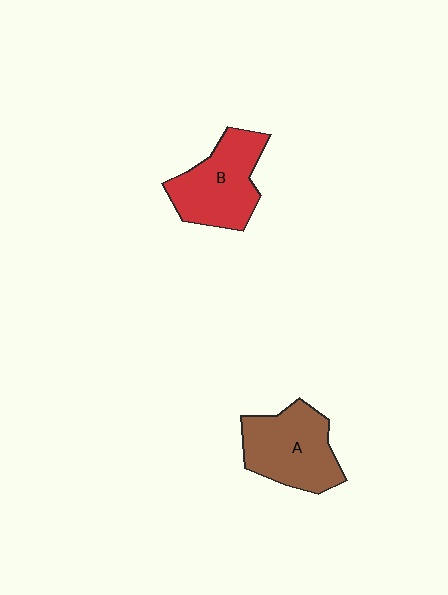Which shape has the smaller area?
Shape B (red).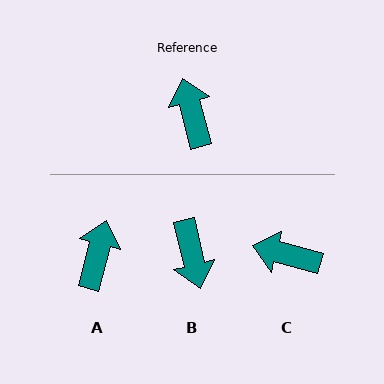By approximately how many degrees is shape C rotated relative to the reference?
Approximately 60 degrees counter-clockwise.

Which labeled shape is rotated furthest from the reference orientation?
B, about 179 degrees away.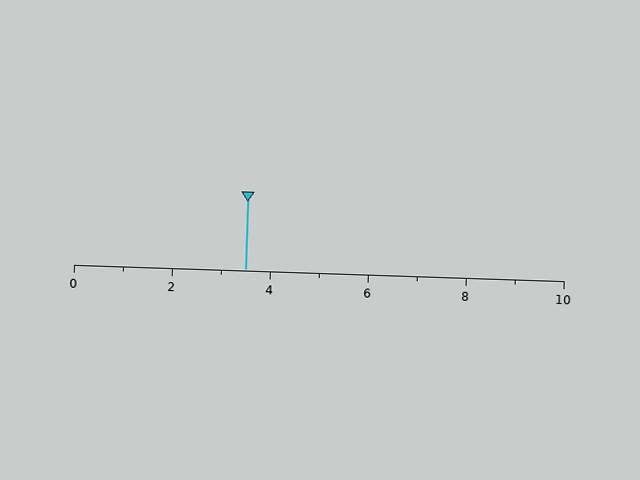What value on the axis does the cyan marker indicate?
The marker indicates approximately 3.5.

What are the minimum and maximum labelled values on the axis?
The axis runs from 0 to 10.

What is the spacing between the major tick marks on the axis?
The major ticks are spaced 2 apart.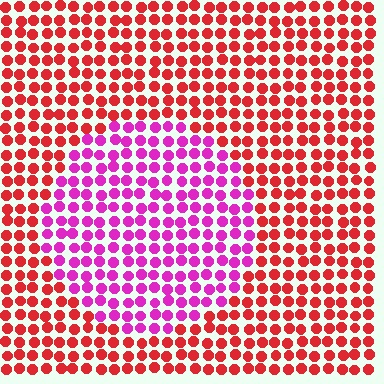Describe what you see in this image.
The image is filled with small red elements in a uniform arrangement. A circle-shaped region is visible where the elements are tinted to a slightly different hue, forming a subtle color boundary.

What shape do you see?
I see a circle.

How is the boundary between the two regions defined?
The boundary is defined purely by a slight shift in hue (about 49 degrees). Spacing, size, and orientation are identical on both sides.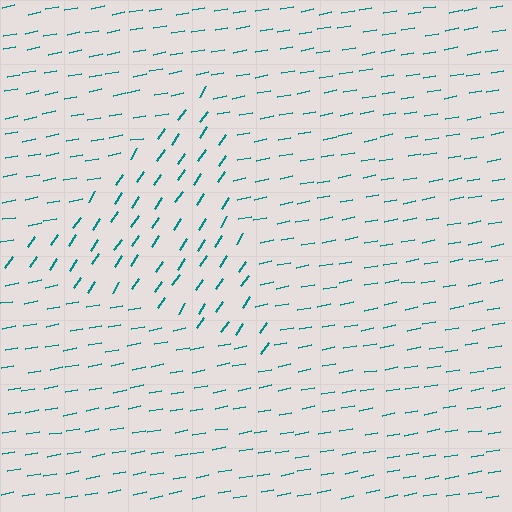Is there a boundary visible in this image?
Yes, there is a texture boundary formed by a change in line orientation.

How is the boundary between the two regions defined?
The boundary is defined purely by a change in line orientation (approximately 45 degrees difference). All lines are the same color and thickness.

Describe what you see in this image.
The image is filled with small teal line segments. A triangle region in the image has lines oriented differently from the surrounding lines, creating a visible texture boundary.